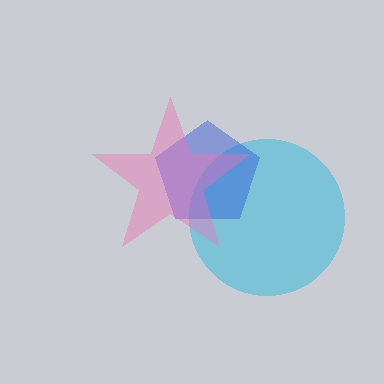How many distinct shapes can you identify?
There are 3 distinct shapes: a cyan circle, a blue pentagon, a pink star.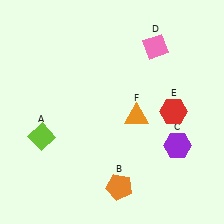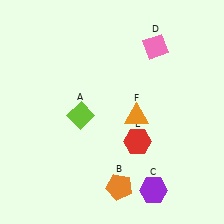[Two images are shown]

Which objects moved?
The objects that moved are: the lime diamond (A), the purple hexagon (C), the red hexagon (E).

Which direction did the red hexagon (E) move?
The red hexagon (E) moved left.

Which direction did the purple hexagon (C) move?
The purple hexagon (C) moved down.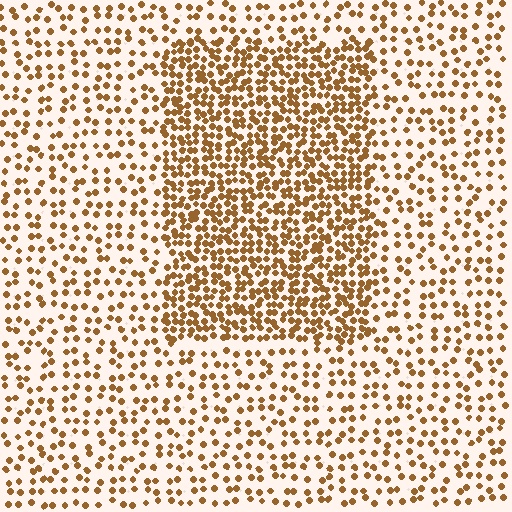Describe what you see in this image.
The image contains small brown elements arranged at two different densities. A rectangle-shaped region is visible where the elements are more densely packed than the surrounding area.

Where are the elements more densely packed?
The elements are more densely packed inside the rectangle boundary.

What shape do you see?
I see a rectangle.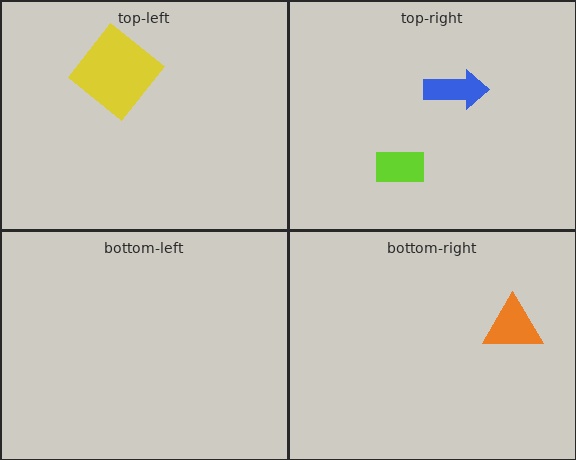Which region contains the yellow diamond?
The top-left region.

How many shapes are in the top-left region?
1.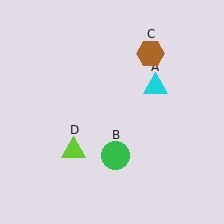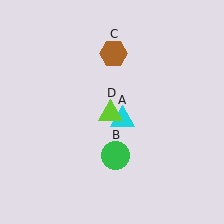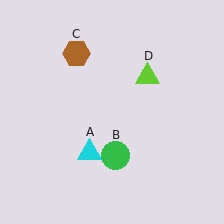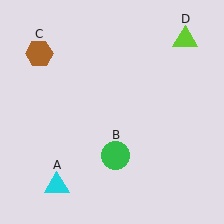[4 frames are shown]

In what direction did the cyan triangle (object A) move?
The cyan triangle (object A) moved down and to the left.